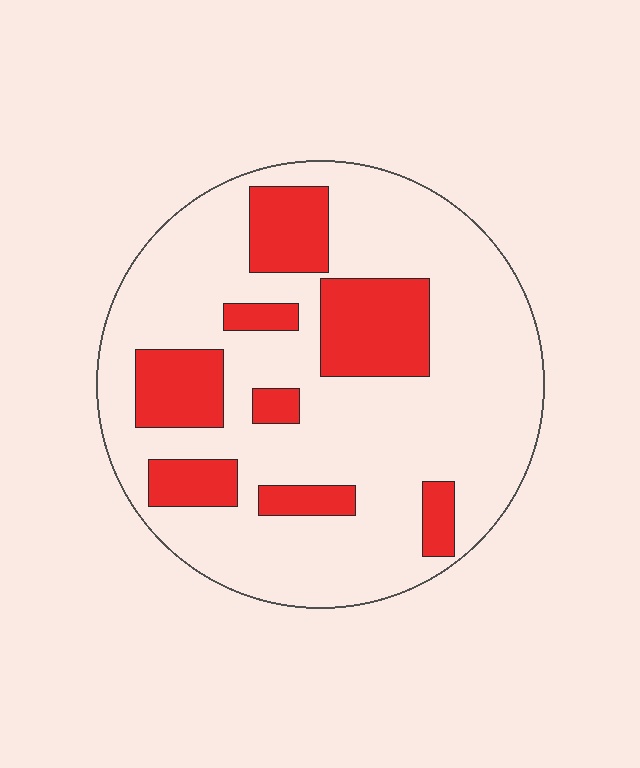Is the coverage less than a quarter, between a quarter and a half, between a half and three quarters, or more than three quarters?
Less than a quarter.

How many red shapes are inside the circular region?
8.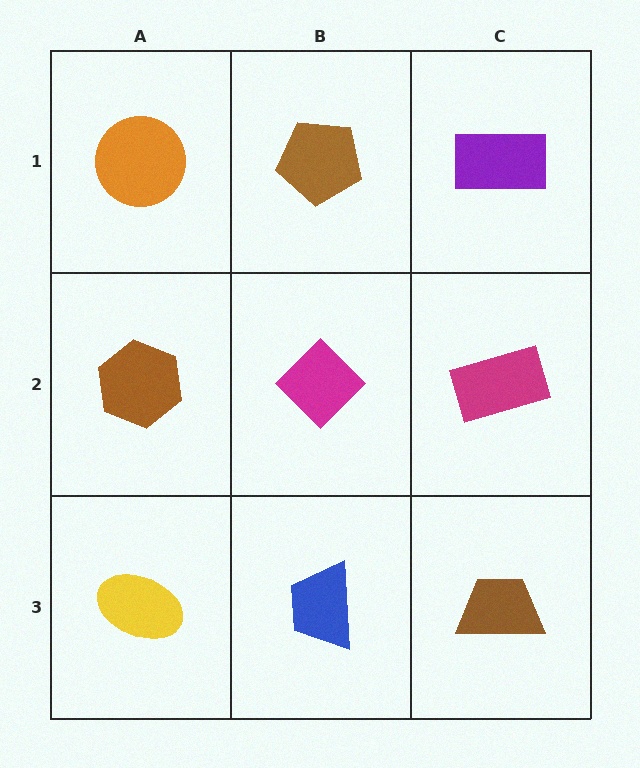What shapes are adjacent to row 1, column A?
A brown hexagon (row 2, column A), a brown pentagon (row 1, column B).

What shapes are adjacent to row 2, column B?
A brown pentagon (row 1, column B), a blue trapezoid (row 3, column B), a brown hexagon (row 2, column A), a magenta rectangle (row 2, column C).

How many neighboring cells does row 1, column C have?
2.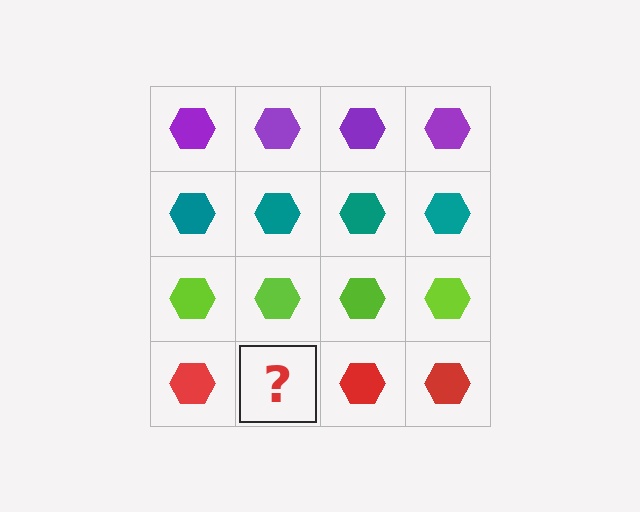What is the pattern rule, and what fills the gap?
The rule is that each row has a consistent color. The gap should be filled with a red hexagon.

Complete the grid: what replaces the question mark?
The question mark should be replaced with a red hexagon.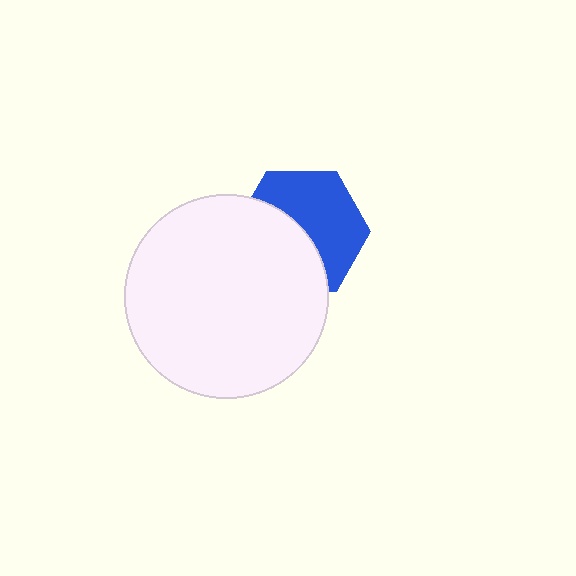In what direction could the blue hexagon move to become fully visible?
The blue hexagon could move toward the upper-right. That would shift it out from behind the white circle entirely.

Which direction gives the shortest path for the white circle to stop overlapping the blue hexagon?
Moving toward the lower-left gives the shortest separation.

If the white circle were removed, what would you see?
You would see the complete blue hexagon.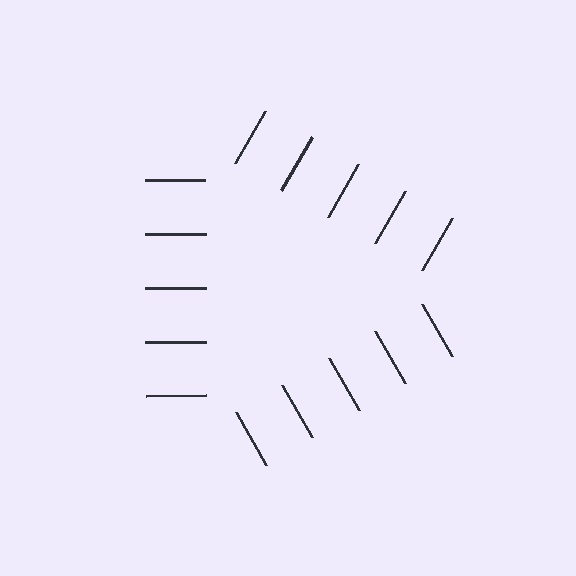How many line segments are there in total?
15 — 5 along each of the 3 edges.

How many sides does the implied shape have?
3 sides — the line-ends trace a triangle.